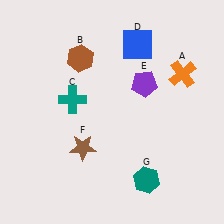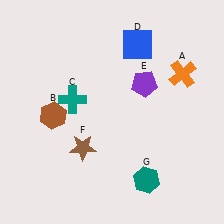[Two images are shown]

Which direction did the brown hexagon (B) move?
The brown hexagon (B) moved down.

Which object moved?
The brown hexagon (B) moved down.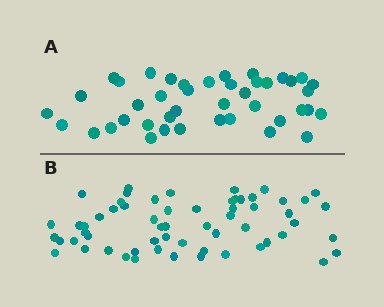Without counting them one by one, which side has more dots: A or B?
Region B (the bottom region) has more dots.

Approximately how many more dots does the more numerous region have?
Region B has approximately 20 more dots than region A.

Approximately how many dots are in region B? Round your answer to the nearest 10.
About 60 dots.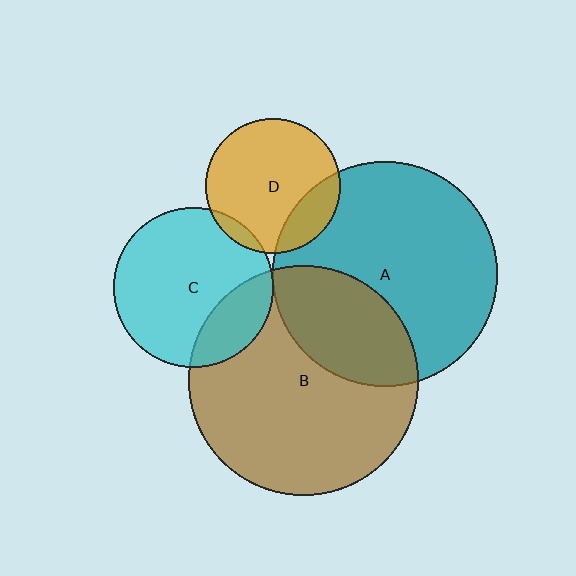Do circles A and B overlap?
Yes.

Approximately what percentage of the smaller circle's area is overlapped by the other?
Approximately 30%.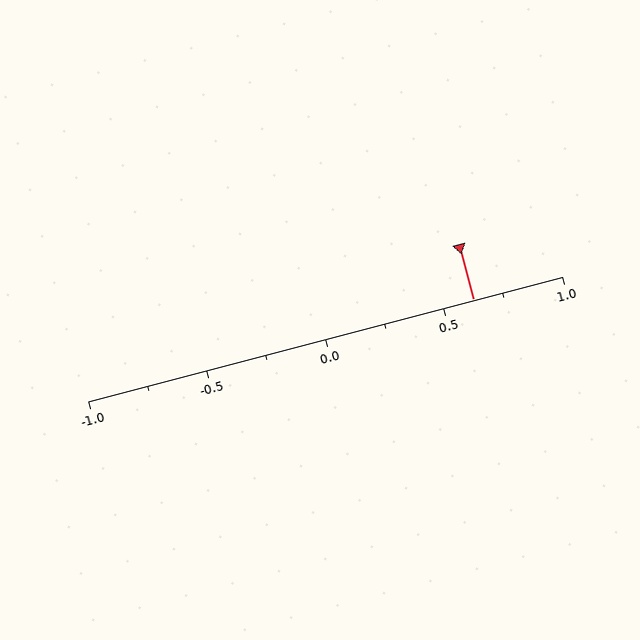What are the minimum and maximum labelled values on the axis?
The axis runs from -1.0 to 1.0.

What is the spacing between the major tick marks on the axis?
The major ticks are spaced 0.5 apart.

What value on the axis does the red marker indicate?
The marker indicates approximately 0.62.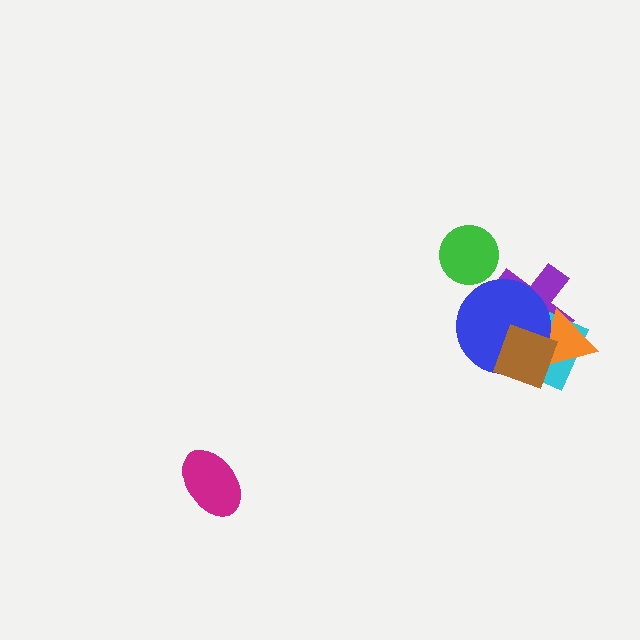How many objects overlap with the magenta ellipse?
0 objects overlap with the magenta ellipse.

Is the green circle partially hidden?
No, no other shape covers it.